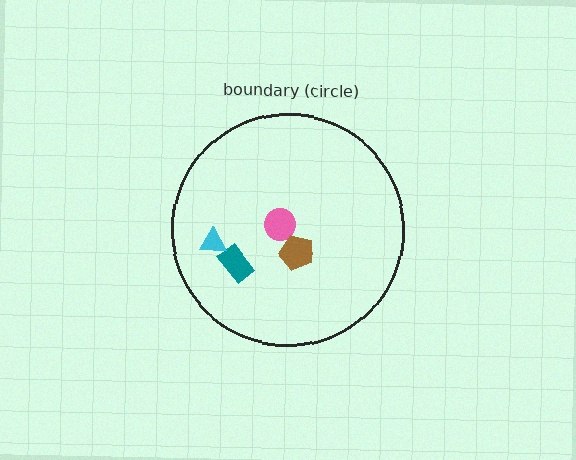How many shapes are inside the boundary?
4 inside, 0 outside.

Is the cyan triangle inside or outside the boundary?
Inside.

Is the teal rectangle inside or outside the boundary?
Inside.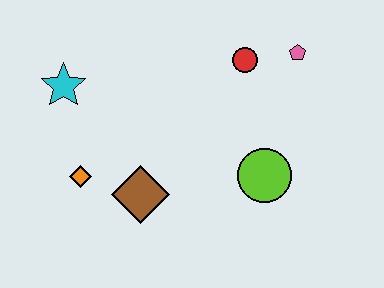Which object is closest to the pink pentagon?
The red circle is closest to the pink pentagon.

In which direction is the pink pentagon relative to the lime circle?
The pink pentagon is above the lime circle.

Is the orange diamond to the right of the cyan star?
Yes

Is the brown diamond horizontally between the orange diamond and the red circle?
Yes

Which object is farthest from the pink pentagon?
The orange diamond is farthest from the pink pentagon.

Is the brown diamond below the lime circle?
Yes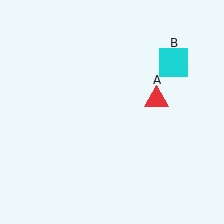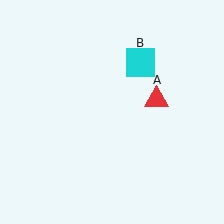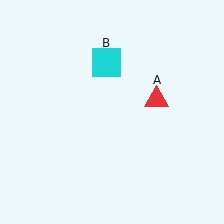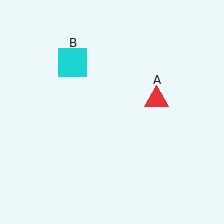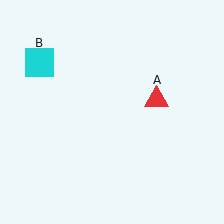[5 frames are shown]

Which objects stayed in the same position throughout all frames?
Red triangle (object A) remained stationary.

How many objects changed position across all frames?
1 object changed position: cyan square (object B).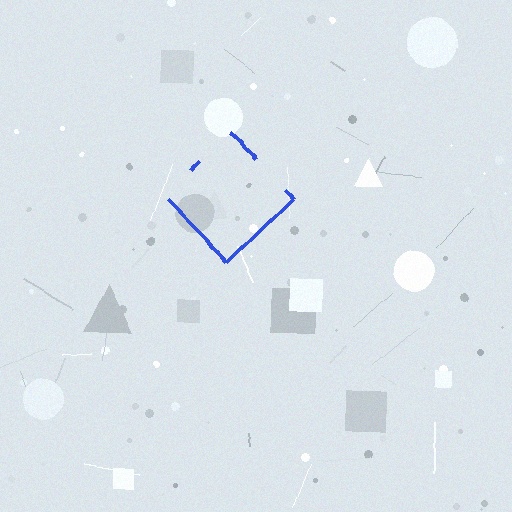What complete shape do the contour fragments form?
The contour fragments form a diamond.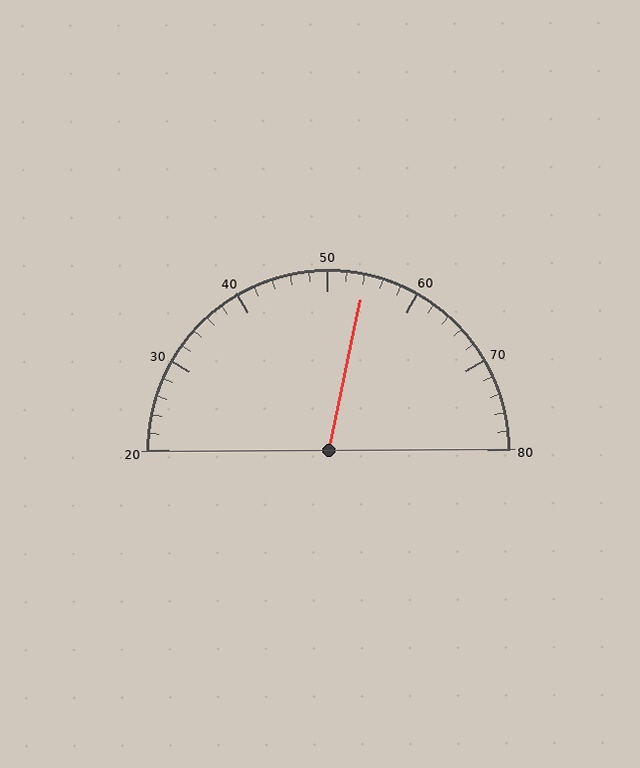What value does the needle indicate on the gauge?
The needle indicates approximately 54.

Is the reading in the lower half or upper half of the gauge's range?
The reading is in the upper half of the range (20 to 80).